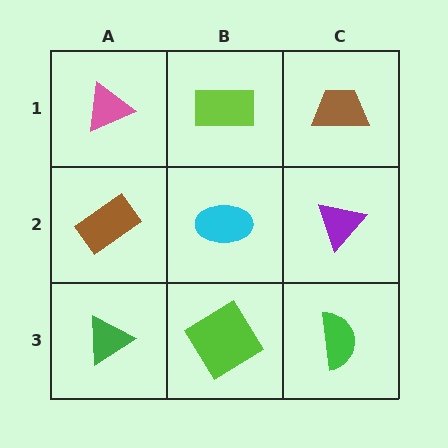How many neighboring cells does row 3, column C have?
2.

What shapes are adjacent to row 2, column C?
A brown trapezoid (row 1, column C), a green semicircle (row 3, column C), a cyan ellipse (row 2, column B).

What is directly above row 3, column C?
A purple triangle.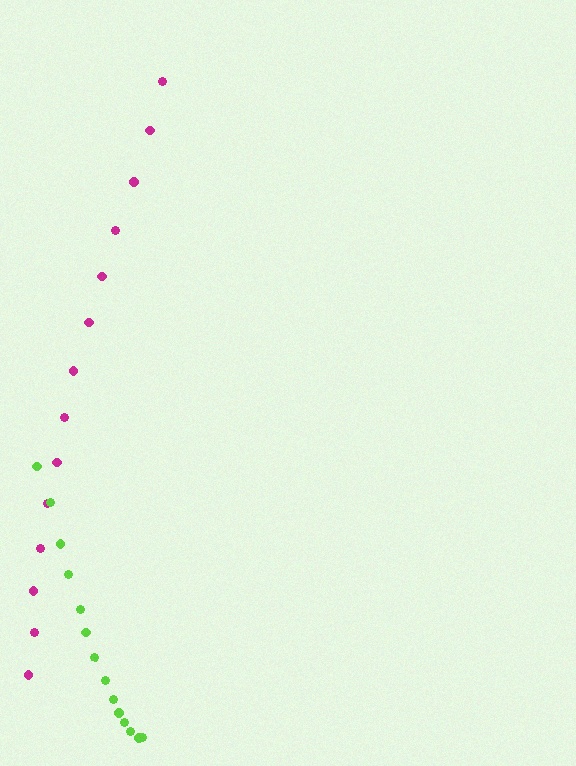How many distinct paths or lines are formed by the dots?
There are 2 distinct paths.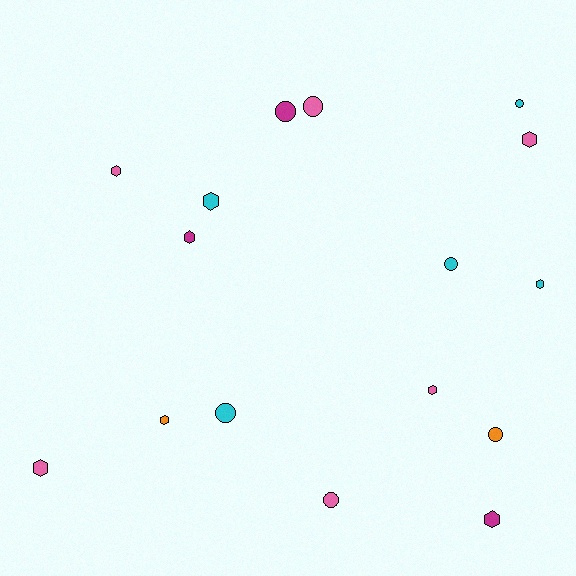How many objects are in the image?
There are 16 objects.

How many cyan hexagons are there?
There are 2 cyan hexagons.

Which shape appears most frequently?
Hexagon, with 9 objects.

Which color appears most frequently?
Pink, with 6 objects.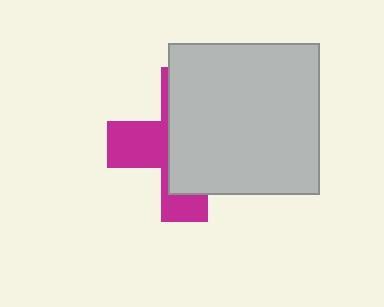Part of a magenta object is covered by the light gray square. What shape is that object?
It is a cross.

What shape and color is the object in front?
The object in front is a light gray square.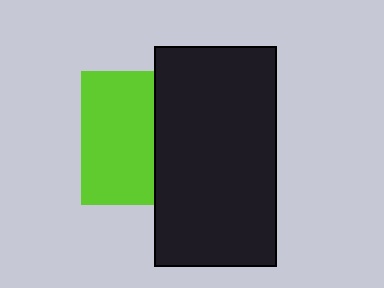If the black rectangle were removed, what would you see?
You would see the complete lime square.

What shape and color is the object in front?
The object in front is a black rectangle.